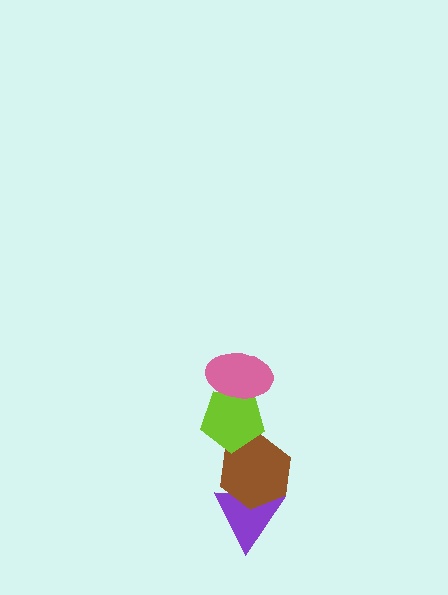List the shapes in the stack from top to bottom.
From top to bottom: the pink ellipse, the lime pentagon, the brown hexagon, the purple triangle.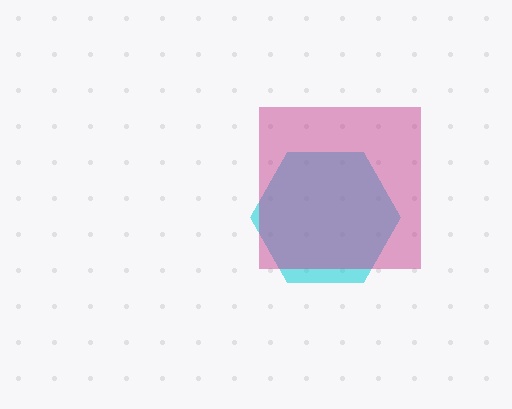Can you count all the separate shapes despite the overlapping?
Yes, there are 2 separate shapes.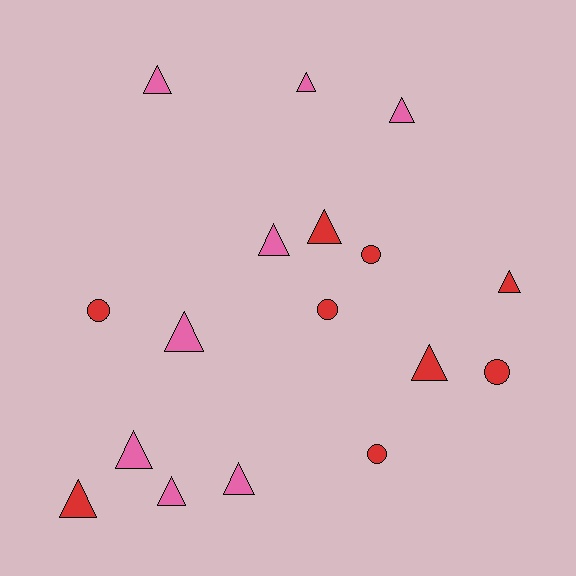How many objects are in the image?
There are 17 objects.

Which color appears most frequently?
Red, with 9 objects.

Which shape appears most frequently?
Triangle, with 12 objects.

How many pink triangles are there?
There are 8 pink triangles.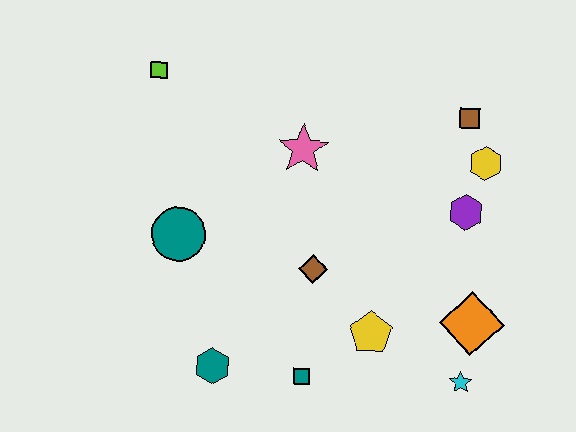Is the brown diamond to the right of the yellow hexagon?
No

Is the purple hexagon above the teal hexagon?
Yes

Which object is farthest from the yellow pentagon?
The lime square is farthest from the yellow pentagon.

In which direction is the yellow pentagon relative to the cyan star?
The yellow pentagon is to the left of the cyan star.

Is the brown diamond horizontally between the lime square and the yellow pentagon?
Yes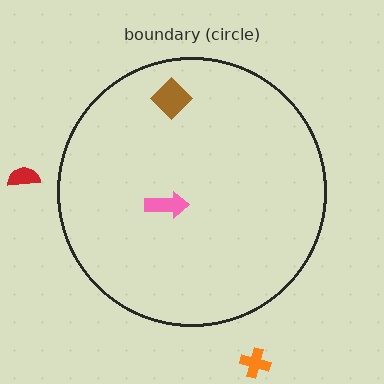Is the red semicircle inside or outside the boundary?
Outside.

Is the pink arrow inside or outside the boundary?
Inside.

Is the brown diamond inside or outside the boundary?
Inside.